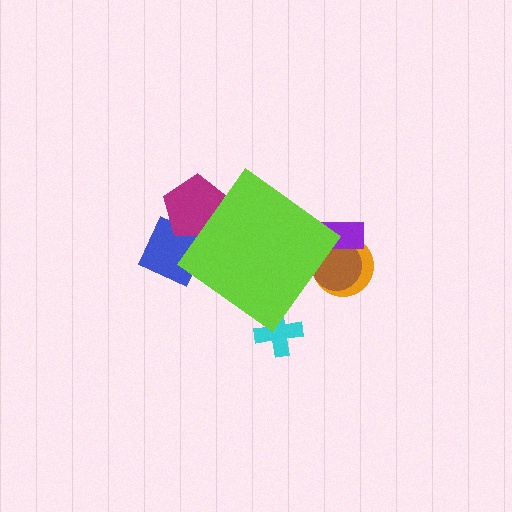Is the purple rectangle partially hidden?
Yes, the purple rectangle is partially hidden behind the lime diamond.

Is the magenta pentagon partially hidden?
Yes, the magenta pentagon is partially hidden behind the lime diamond.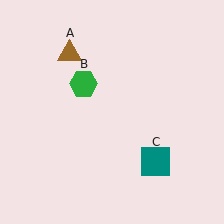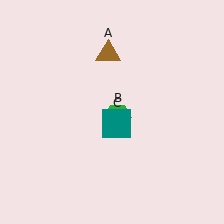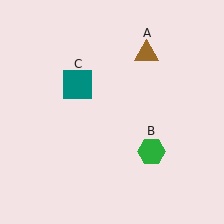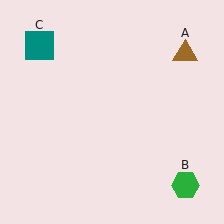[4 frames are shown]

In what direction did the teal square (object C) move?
The teal square (object C) moved up and to the left.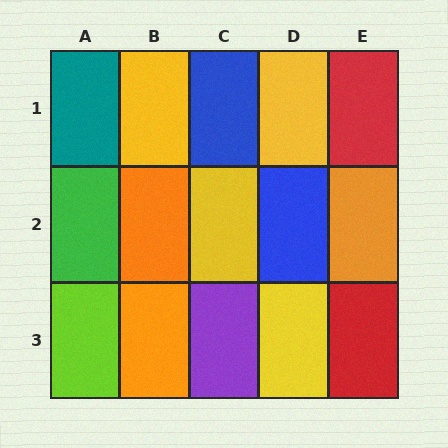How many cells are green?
1 cell is green.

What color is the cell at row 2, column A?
Green.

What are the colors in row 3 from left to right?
Lime, orange, purple, yellow, red.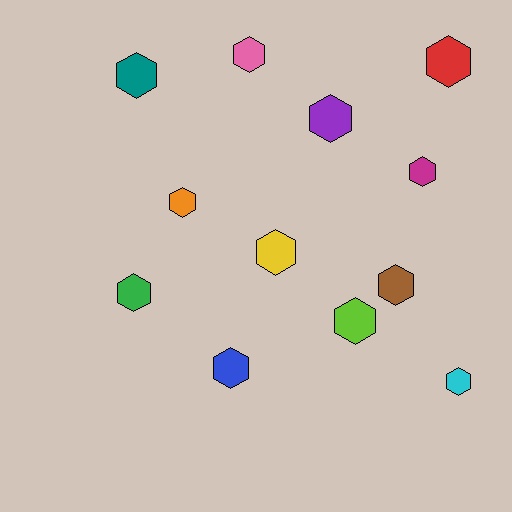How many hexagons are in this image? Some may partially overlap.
There are 12 hexagons.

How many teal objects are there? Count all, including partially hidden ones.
There is 1 teal object.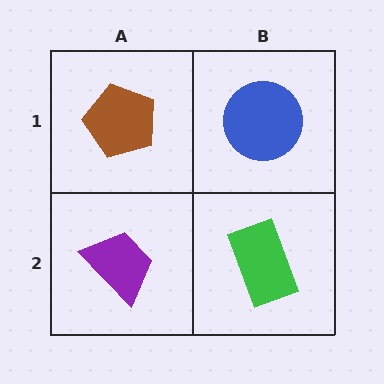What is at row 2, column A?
A purple trapezoid.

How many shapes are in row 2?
2 shapes.